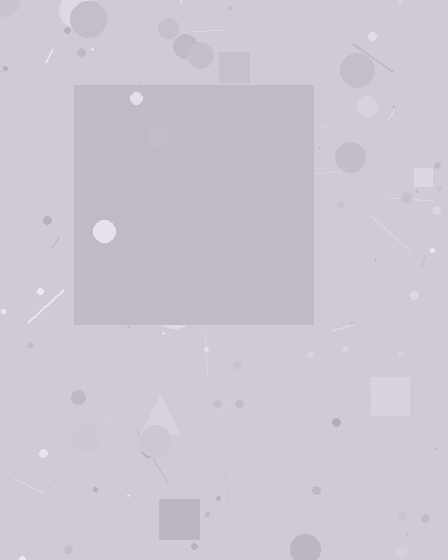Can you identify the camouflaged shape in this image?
The camouflaged shape is a square.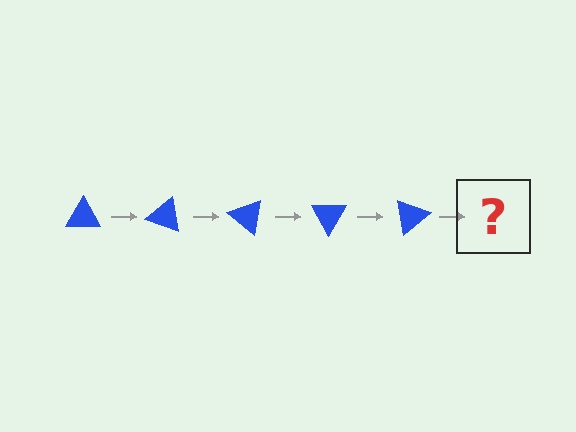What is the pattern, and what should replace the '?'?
The pattern is that the triangle rotates 20 degrees each step. The '?' should be a blue triangle rotated 100 degrees.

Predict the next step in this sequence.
The next step is a blue triangle rotated 100 degrees.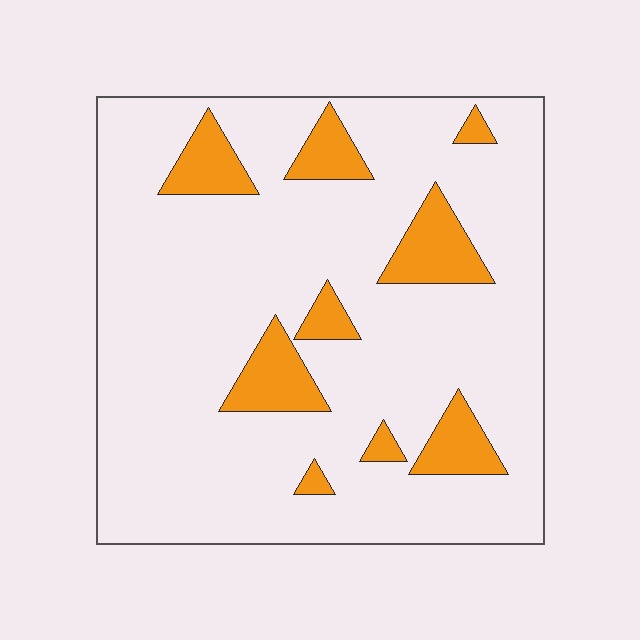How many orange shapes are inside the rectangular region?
9.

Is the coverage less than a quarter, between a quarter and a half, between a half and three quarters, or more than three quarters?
Less than a quarter.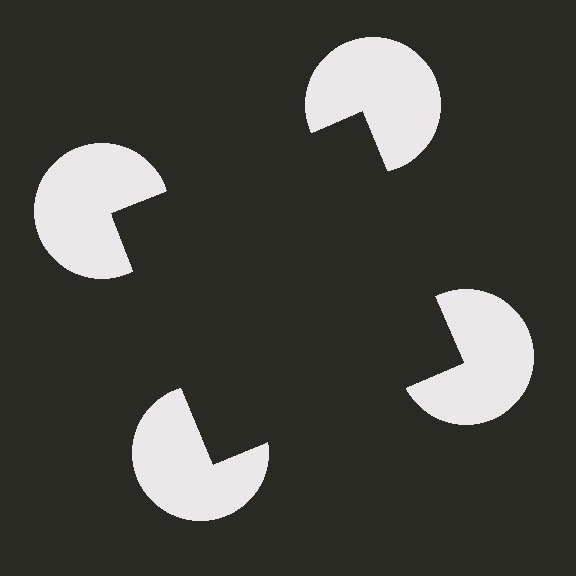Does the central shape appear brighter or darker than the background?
It typically appears slightly darker than the background, even though no actual brightness change is drawn.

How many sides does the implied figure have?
4 sides.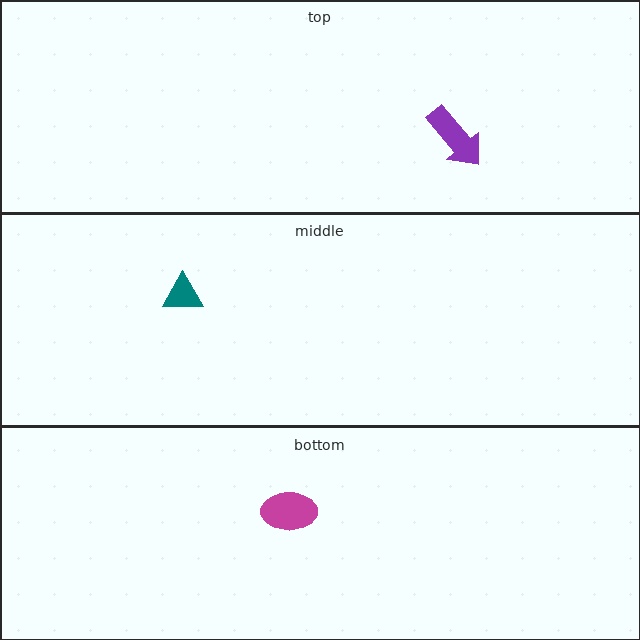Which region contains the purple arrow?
The top region.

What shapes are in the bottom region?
The magenta ellipse.